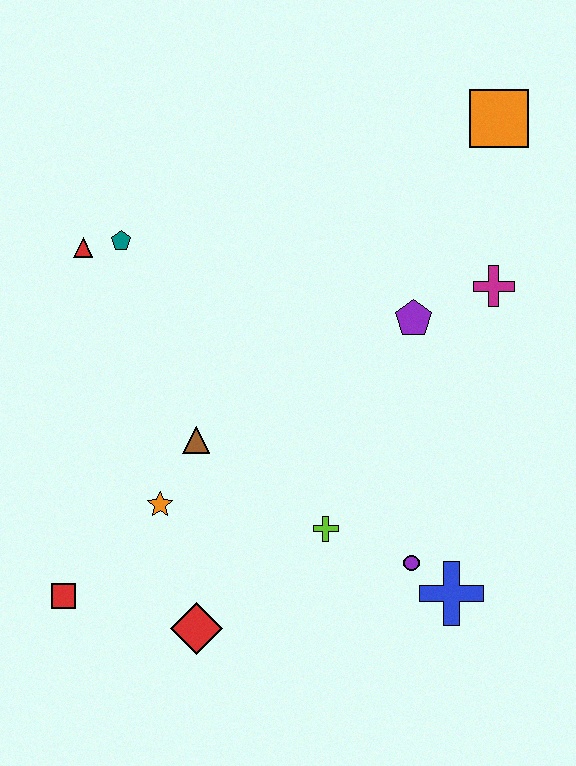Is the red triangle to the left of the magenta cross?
Yes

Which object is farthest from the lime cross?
The orange square is farthest from the lime cross.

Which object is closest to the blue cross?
The purple circle is closest to the blue cross.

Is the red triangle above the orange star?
Yes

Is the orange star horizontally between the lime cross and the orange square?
No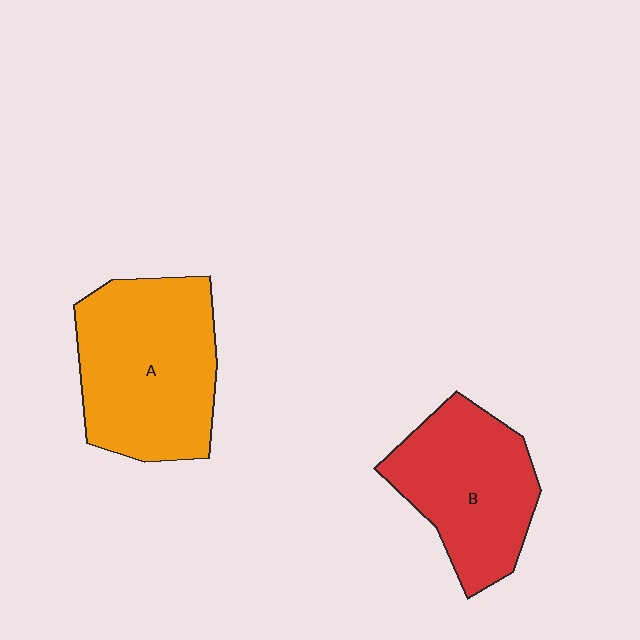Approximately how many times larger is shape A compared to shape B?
Approximately 1.2 times.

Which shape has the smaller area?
Shape B (red).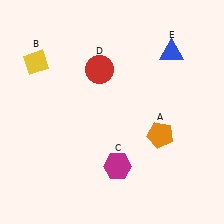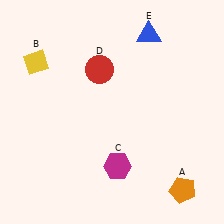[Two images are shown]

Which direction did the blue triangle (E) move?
The blue triangle (E) moved left.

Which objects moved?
The objects that moved are: the orange pentagon (A), the blue triangle (E).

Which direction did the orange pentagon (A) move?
The orange pentagon (A) moved down.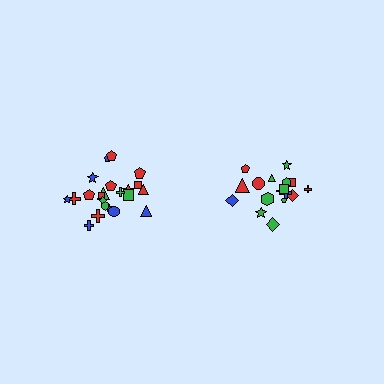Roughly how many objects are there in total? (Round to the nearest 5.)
Roughly 40 objects in total.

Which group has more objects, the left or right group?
The left group.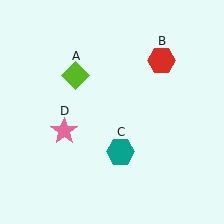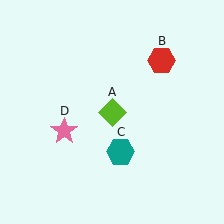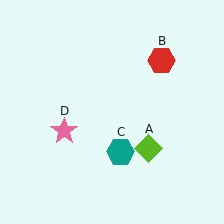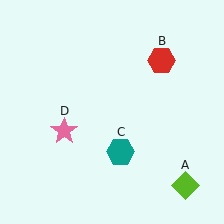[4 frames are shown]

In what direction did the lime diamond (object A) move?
The lime diamond (object A) moved down and to the right.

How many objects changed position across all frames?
1 object changed position: lime diamond (object A).